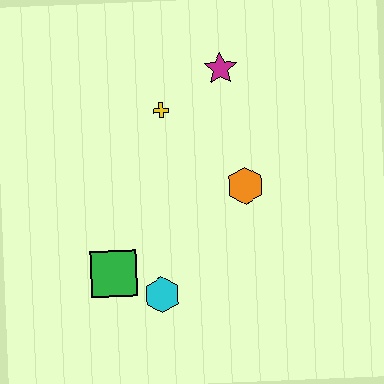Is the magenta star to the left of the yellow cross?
No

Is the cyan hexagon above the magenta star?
No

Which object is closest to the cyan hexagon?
The green square is closest to the cyan hexagon.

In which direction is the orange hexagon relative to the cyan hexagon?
The orange hexagon is above the cyan hexagon.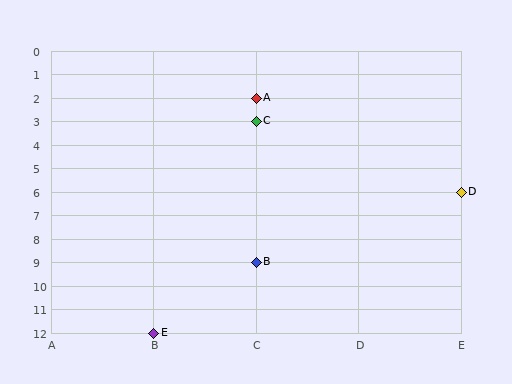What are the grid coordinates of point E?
Point E is at grid coordinates (B, 12).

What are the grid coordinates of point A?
Point A is at grid coordinates (C, 2).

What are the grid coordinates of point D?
Point D is at grid coordinates (E, 6).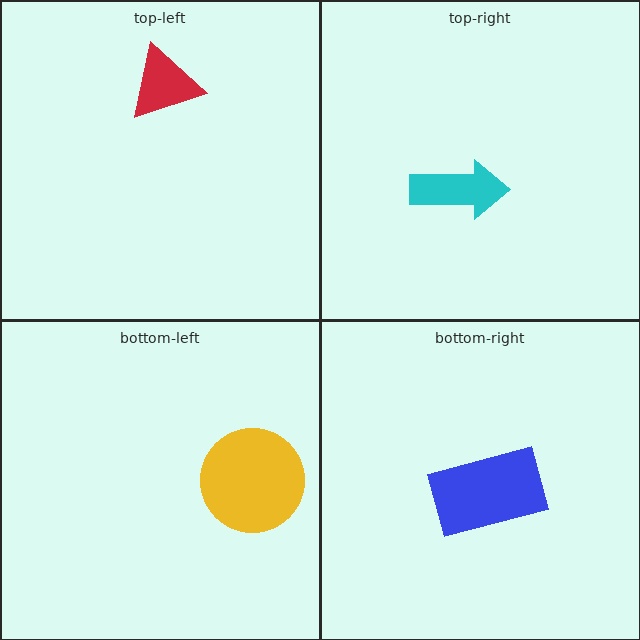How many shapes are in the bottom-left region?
1.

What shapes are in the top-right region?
The cyan arrow.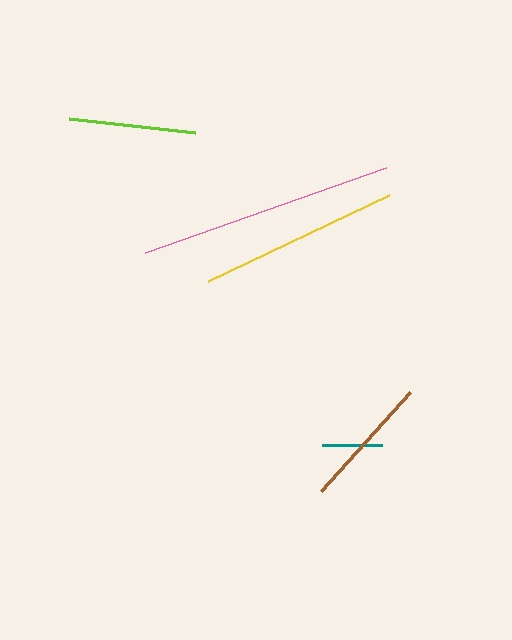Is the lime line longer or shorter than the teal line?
The lime line is longer than the teal line.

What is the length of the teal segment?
The teal segment is approximately 60 pixels long.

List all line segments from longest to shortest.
From longest to shortest: pink, yellow, brown, lime, teal.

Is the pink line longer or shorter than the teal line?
The pink line is longer than the teal line.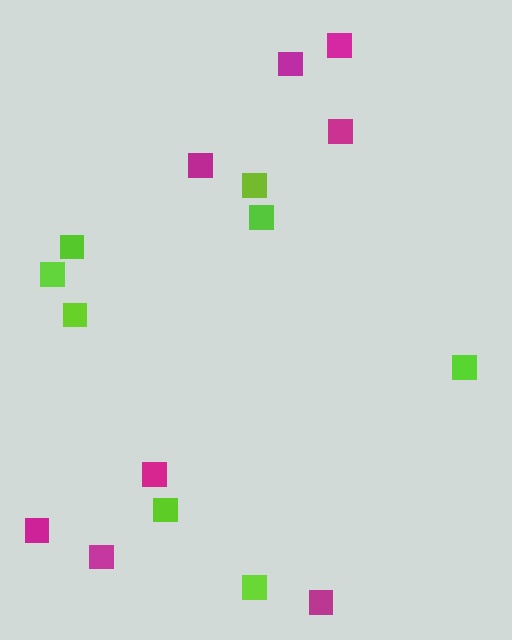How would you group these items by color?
There are 2 groups: one group of lime squares (8) and one group of magenta squares (8).